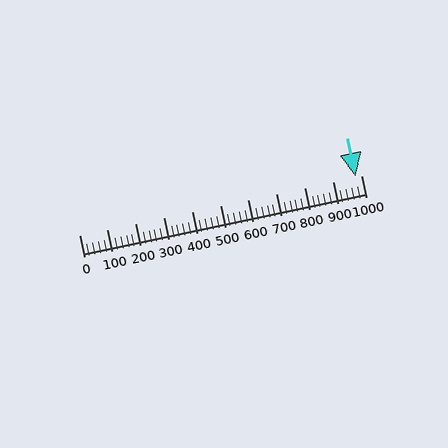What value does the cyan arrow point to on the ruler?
The cyan arrow points to approximately 980.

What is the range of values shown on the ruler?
The ruler shows values from 0 to 1000.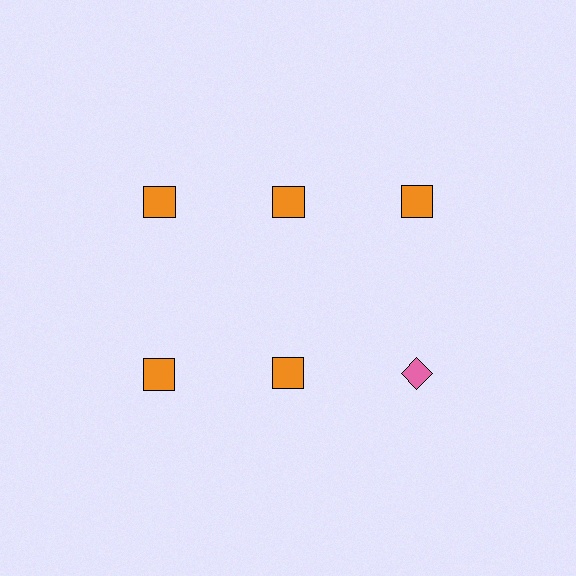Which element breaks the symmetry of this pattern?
The pink diamond in the second row, center column breaks the symmetry. All other shapes are orange squares.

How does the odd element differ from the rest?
It differs in both color (pink instead of orange) and shape (diamond instead of square).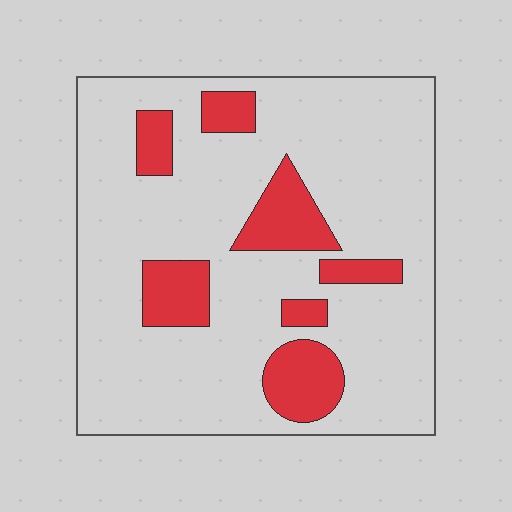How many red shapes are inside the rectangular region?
7.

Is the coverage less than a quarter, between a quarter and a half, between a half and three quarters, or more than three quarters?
Less than a quarter.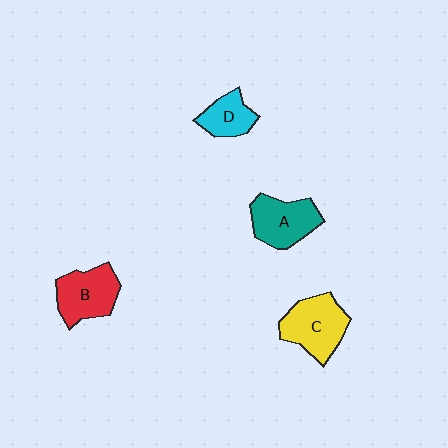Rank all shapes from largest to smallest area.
From largest to smallest: C (yellow), B (red), A (teal), D (cyan).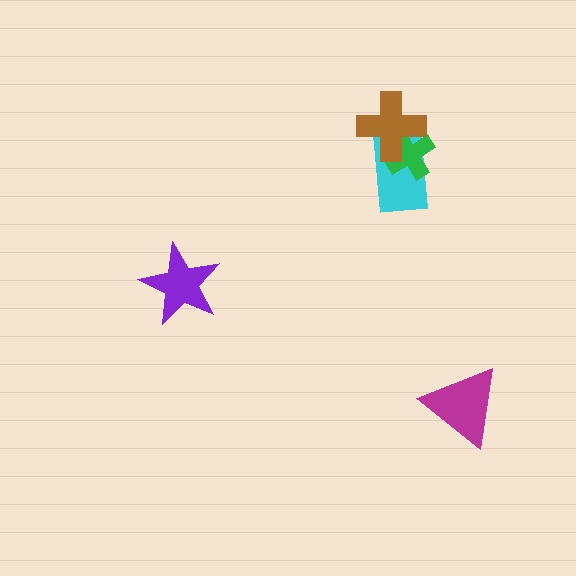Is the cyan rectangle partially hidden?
Yes, it is partially covered by another shape.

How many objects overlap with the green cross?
2 objects overlap with the green cross.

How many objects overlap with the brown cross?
2 objects overlap with the brown cross.